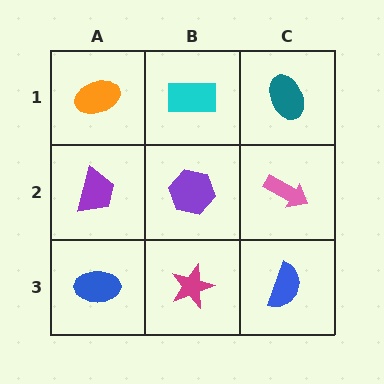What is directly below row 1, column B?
A purple hexagon.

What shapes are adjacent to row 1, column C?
A pink arrow (row 2, column C), a cyan rectangle (row 1, column B).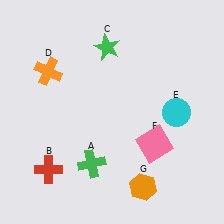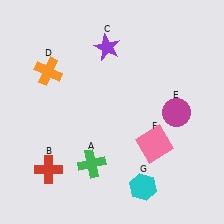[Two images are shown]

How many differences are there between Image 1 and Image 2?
There are 3 differences between the two images.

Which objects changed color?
C changed from green to purple. E changed from cyan to magenta. G changed from orange to cyan.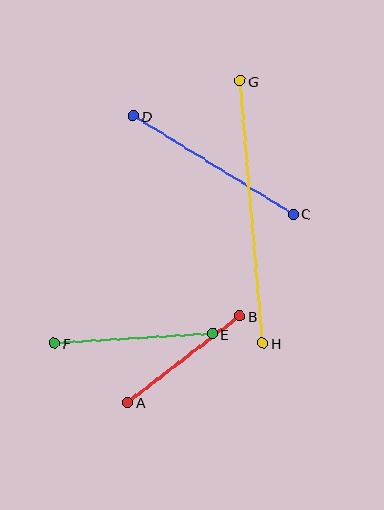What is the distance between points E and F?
The distance is approximately 158 pixels.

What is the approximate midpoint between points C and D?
The midpoint is at approximately (213, 165) pixels.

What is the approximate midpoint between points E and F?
The midpoint is at approximately (133, 339) pixels.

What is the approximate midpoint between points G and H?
The midpoint is at approximately (252, 212) pixels.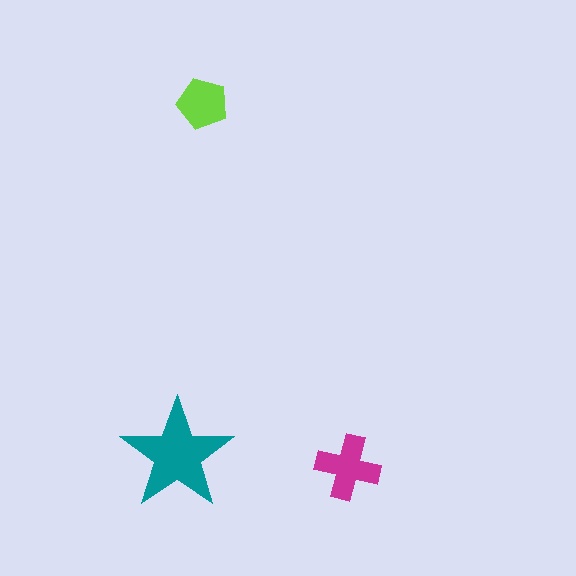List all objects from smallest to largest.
The lime pentagon, the magenta cross, the teal star.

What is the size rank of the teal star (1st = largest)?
1st.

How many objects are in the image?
There are 3 objects in the image.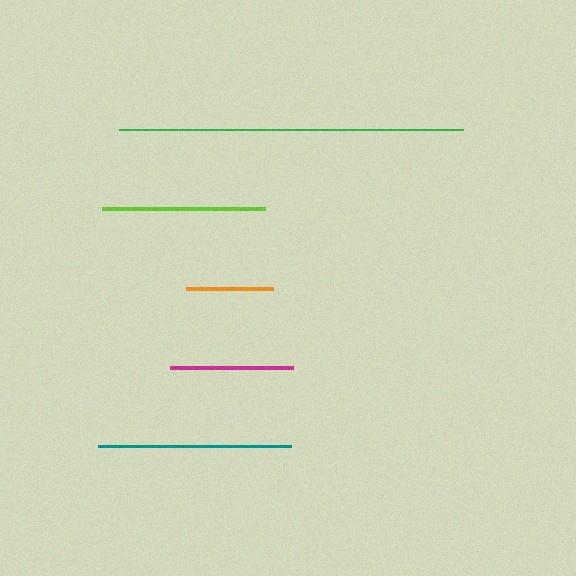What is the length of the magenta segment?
The magenta segment is approximately 124 pixels long.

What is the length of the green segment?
The green segment is approximately 344 pixels long.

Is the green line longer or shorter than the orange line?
The green line is longer than the orange line.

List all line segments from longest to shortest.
From longest to shortest: green, teal, lime, magenta, orange.